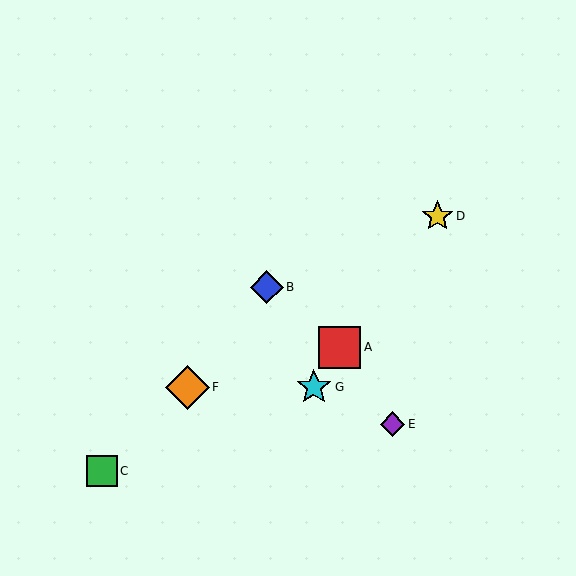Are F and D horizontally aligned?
No, F is at y≈387 and D is at y≈216.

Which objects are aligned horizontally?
Objects F, G are aligned horizontally.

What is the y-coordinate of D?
Object D is at y≈216.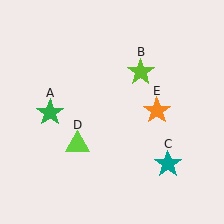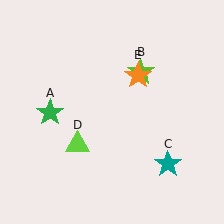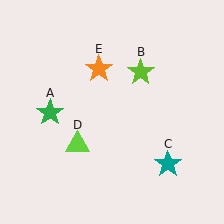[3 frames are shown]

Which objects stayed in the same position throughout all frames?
Green star (object A) and lime star (object B) and teal star (object C) and lime triangle (object D) remained stationary.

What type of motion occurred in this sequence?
The orange star (object E) rotated counterclockwise around the center of the scene.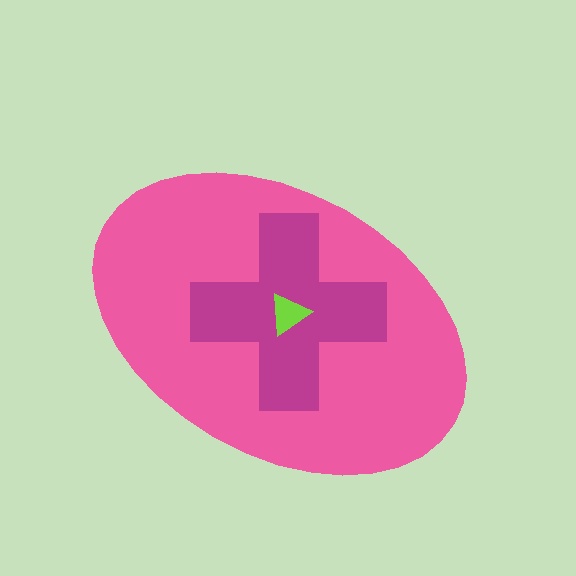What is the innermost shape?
The lime triangle.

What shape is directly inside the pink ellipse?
The magenta cross.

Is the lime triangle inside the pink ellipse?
Yes.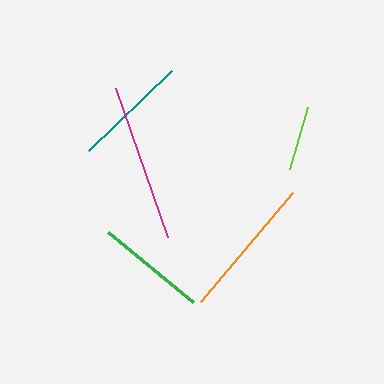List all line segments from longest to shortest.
From longest to shortest: magenta, orange, teal, green, lime.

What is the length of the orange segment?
The orange segment is approximately 143 pixels long.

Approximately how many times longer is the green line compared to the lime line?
The green line is approximately 1.7 times the length of the lime line.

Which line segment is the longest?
The magenta line is the longest at approximately 158 pixels.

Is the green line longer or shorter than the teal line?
The teal line is longer than the green line.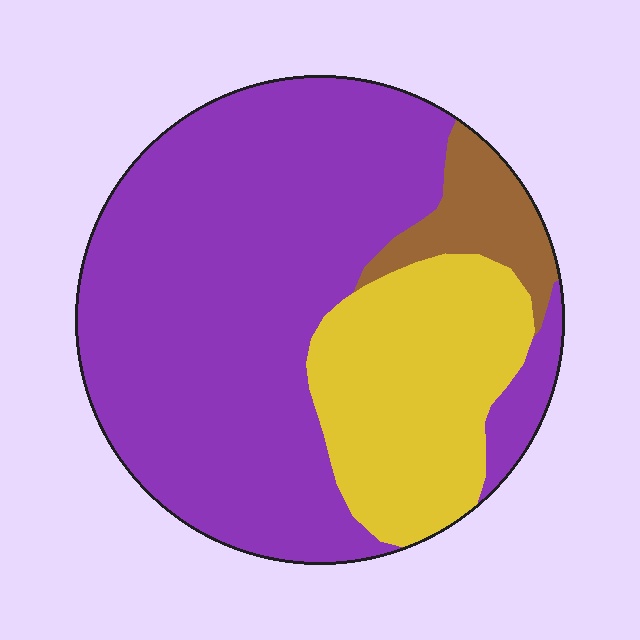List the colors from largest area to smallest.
From largest to smallest: purple, yellow, brown.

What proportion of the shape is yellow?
Yellow takes up about one quarter (1/4) of the shape.